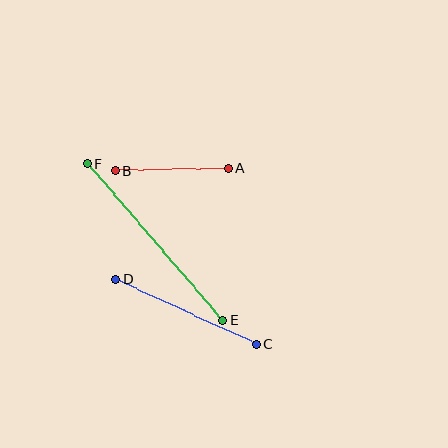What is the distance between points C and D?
The distance is approximately 155 pixels.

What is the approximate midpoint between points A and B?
The midpoint is at approximately (172, 170) pixels.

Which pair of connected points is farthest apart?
Points E and F are farthest apart.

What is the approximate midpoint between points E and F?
The midpoint is at approximately (155, 242) pixels.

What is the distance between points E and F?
The distance is approximately 208 pixels.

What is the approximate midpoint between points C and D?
The midpoint is at approximately (186, 312) pixels.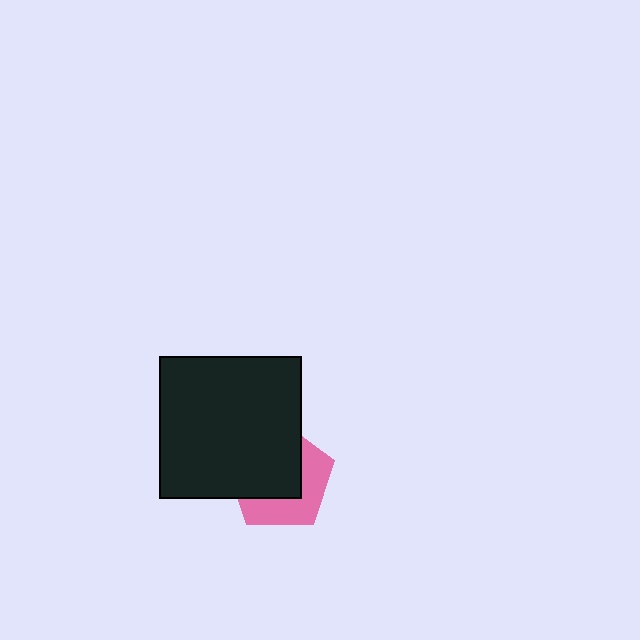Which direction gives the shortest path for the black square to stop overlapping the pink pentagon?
Moving toward the upper-left gives the shortest separation.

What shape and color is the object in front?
The object in front is a black square.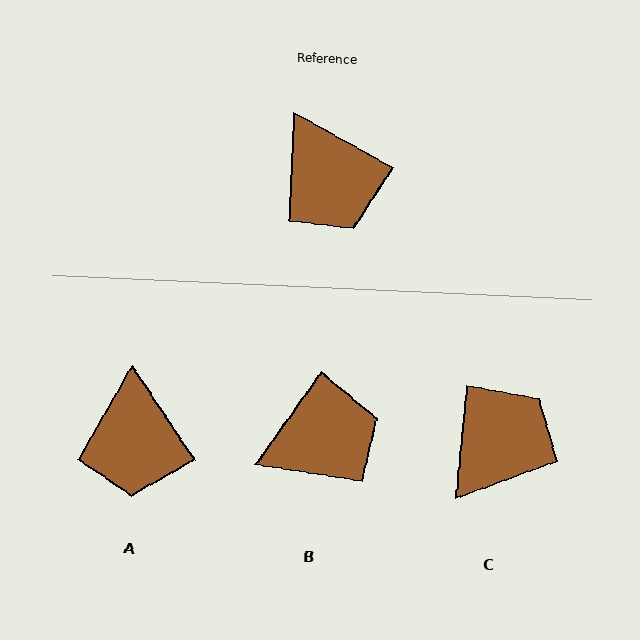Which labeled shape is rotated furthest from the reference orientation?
C, about 113 degrees away.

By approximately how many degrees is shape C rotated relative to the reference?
Approximately 113 degrees counter-clockwise.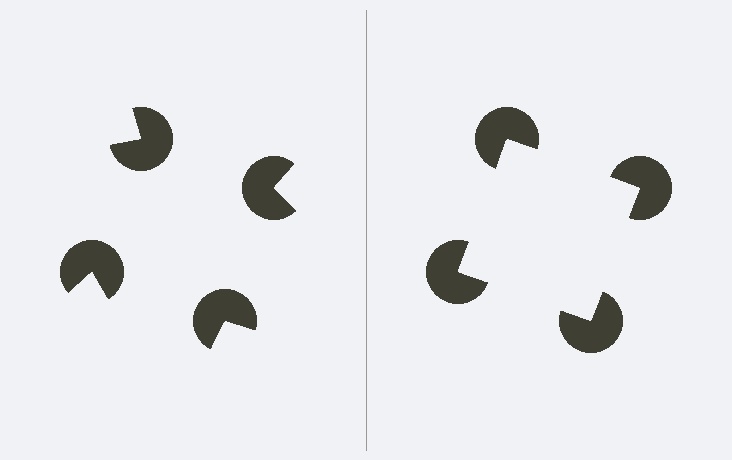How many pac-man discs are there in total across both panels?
8 — 4 on each side.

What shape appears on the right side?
An illusory square.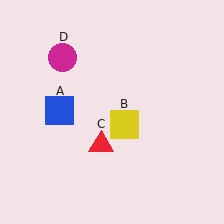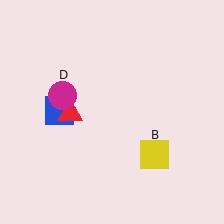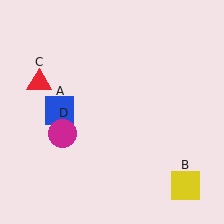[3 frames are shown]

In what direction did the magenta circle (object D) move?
The magenta circle (object D) moved down.